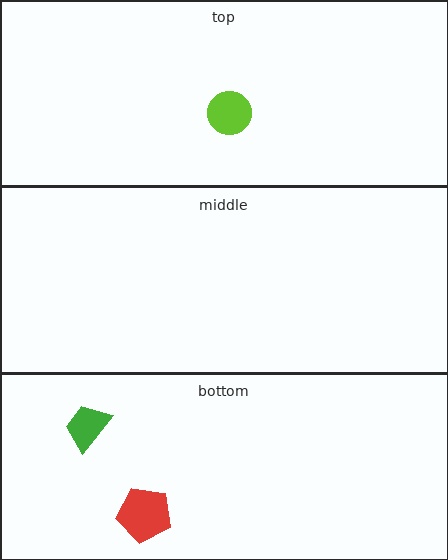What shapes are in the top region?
The lime circle.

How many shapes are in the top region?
1.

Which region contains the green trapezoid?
The bottom region.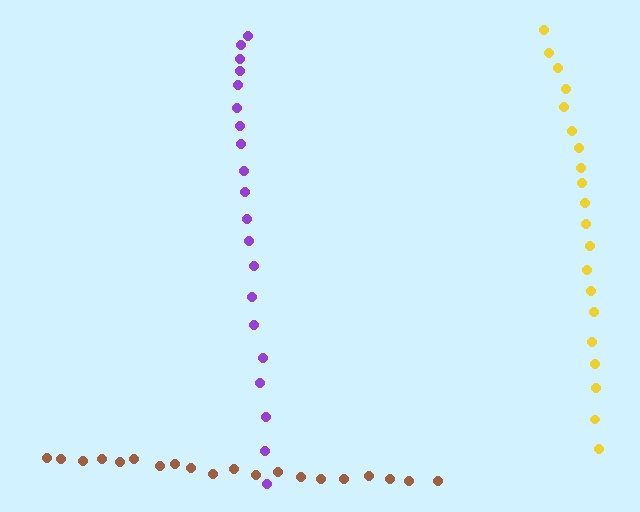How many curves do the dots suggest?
There are 3 distinct paths.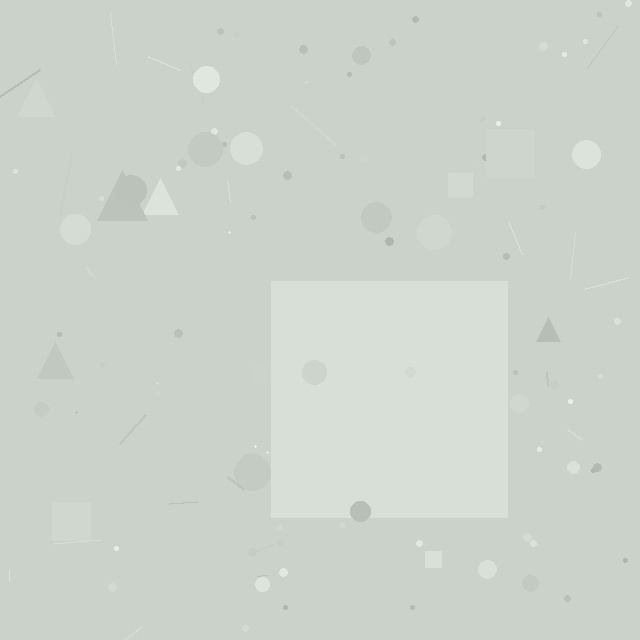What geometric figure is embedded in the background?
A square is embedded in the background.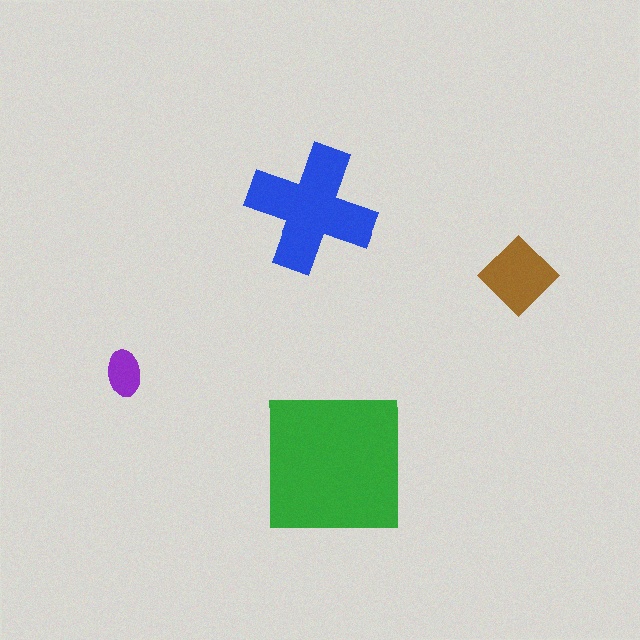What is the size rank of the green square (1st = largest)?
1st.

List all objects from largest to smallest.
The green square, the blue cross, the brown diamond, the purple ellipse.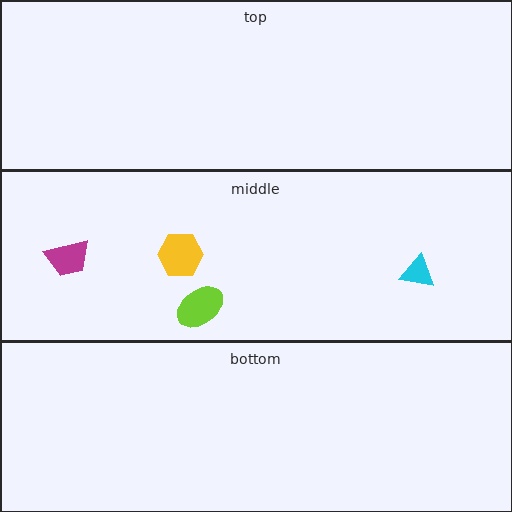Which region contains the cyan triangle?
The middle region.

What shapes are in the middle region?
The lime ellipse, the cyan triangle, the magenta trapezoid, the yellow hexagon.